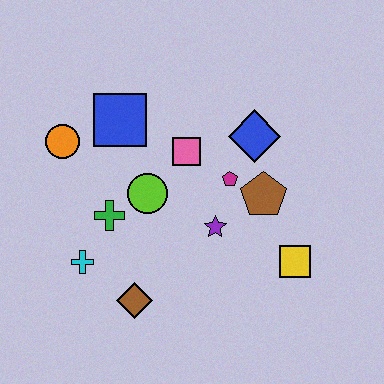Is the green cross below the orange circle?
Yes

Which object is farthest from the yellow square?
The orange circle is farthest from the yellow square.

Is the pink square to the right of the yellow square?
No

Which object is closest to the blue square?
The orange circle is closest to the blue square.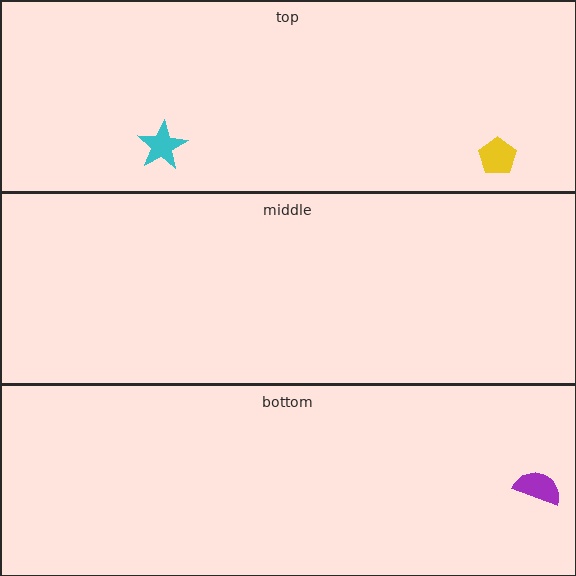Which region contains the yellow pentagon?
The top region.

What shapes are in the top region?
The cyan star, the yellow pentagon.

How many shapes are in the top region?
2.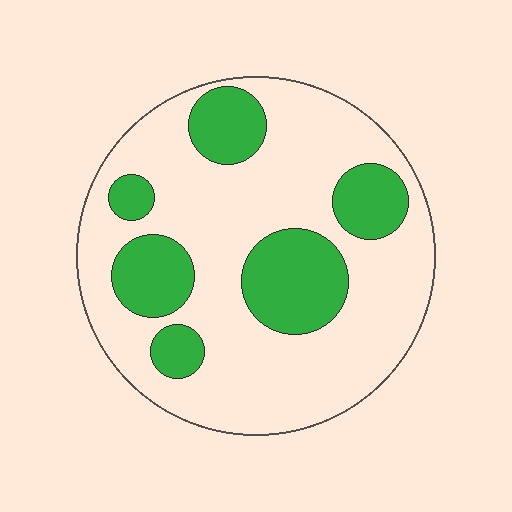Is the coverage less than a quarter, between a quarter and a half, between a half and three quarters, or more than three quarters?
Between a quarter and a half.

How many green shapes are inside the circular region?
6.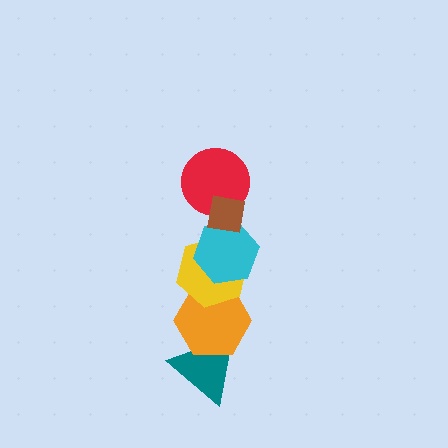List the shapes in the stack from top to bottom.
From top to bottom: the brown square, the red circle, the cyan hexagon, the yellow hexagon, the orange hexagon, the teal triangle.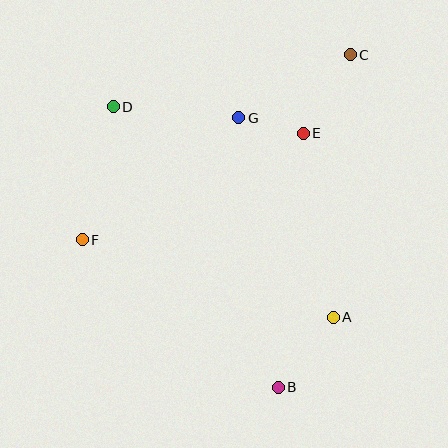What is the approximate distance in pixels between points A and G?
The distance between A and G is approximately 221 pixels.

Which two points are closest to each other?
Points E and G are closest to each other.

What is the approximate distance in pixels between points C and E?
The distance between C and E is approximately 92 pixels.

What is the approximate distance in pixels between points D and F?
The distance between D and F is approximately 137 pixels.